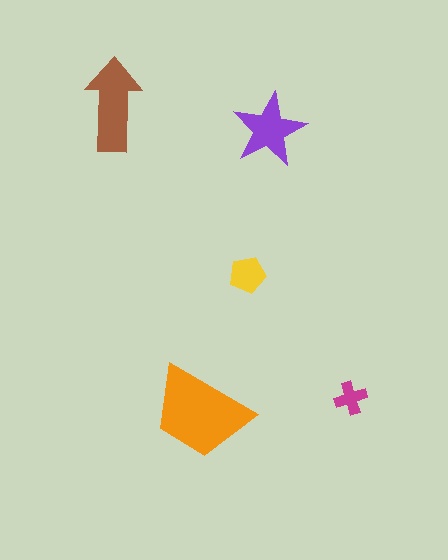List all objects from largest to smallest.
The orange trapezoid, the brown arrow, the purple star, the yellow pentagon, the magenta cross.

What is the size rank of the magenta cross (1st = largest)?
5th.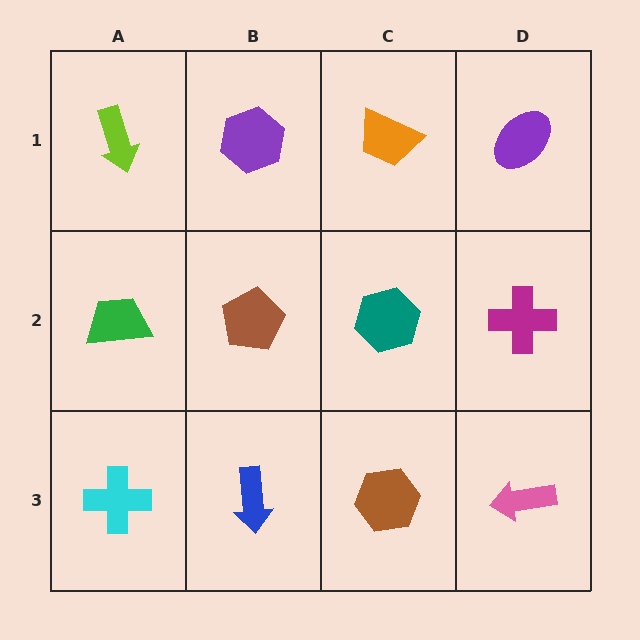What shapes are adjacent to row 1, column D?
A magenta cross (row 2, column D), an orange trapezoid (row 1, column C).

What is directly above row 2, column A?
A lime arrow.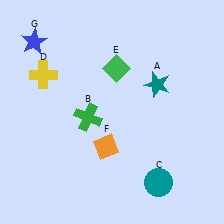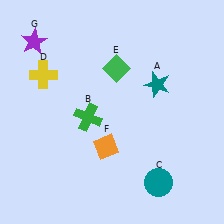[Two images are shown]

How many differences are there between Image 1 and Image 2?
There is 1 difference between the two images.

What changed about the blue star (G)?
In Image 1, G is blue. In Image 2, it changed to purple.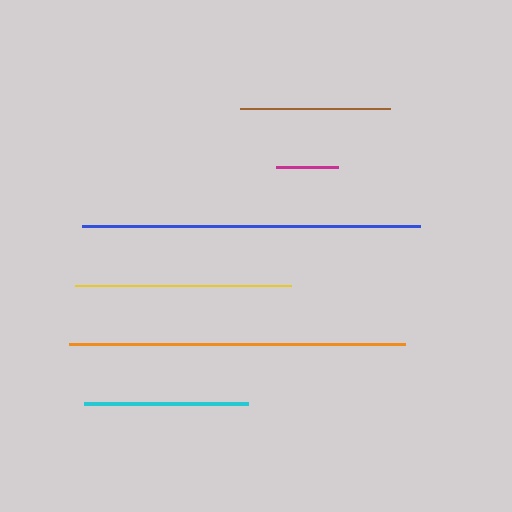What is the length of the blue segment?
The blue segment is approximately 339 pixels long.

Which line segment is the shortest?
The magenta line is the shortest at approximately 62 pixels.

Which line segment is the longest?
The blue line is the longest at approximately 339 pixels.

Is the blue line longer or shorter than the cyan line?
The blue line is longer than the cyan line.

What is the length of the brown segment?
The brown segment is approximately 150 pixels long.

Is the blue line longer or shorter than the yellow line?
The blue line is longer than the yellow line.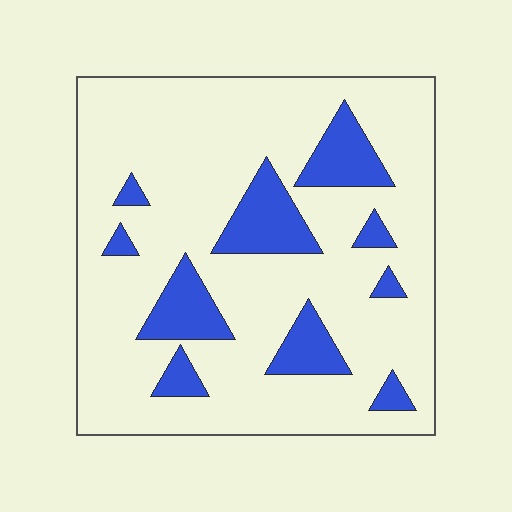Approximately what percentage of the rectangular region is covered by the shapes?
Approximately 20%.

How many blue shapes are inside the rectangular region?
10.